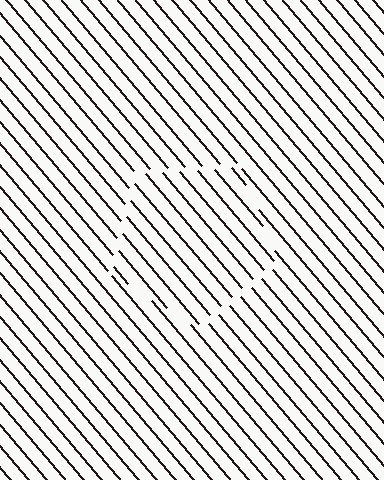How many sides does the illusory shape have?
5 sides — the line-ends trace a pentagon.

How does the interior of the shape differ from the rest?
The interior of the shape contains the same grating, shifted by half a period — the contour is defined by the phase discontinuity where line-ends from the inner and outer gratings abut.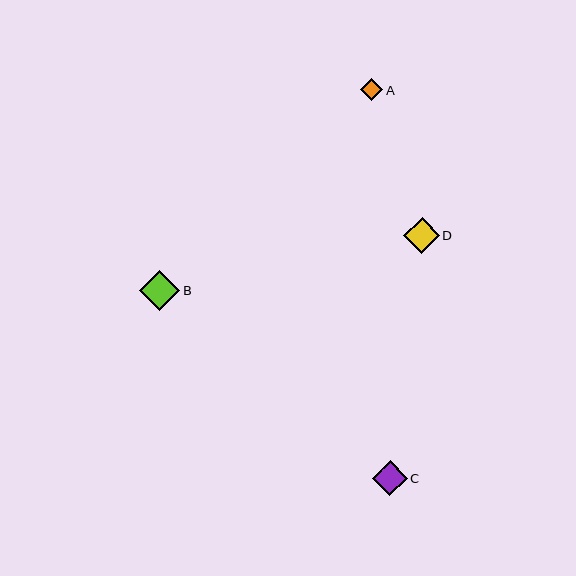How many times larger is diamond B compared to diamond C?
Diamond B is approximately 1.2 times the size of diamond C.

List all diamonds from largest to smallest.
From largest to smallest: B, D, C, A.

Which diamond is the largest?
Diamond B is the largest with a size of approximately 41 pixels.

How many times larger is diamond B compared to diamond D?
Diamond B is approximately 1.1 times the size of diamond D.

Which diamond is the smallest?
Diamond A is the smallest with a size of approximately 22 pixels.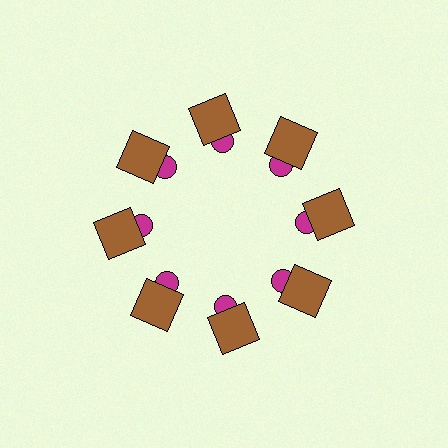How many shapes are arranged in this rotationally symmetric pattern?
There are 16 shapes, arranged in 8 groups of 2.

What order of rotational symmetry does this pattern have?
This pattern has 8-fold rotational symmetry.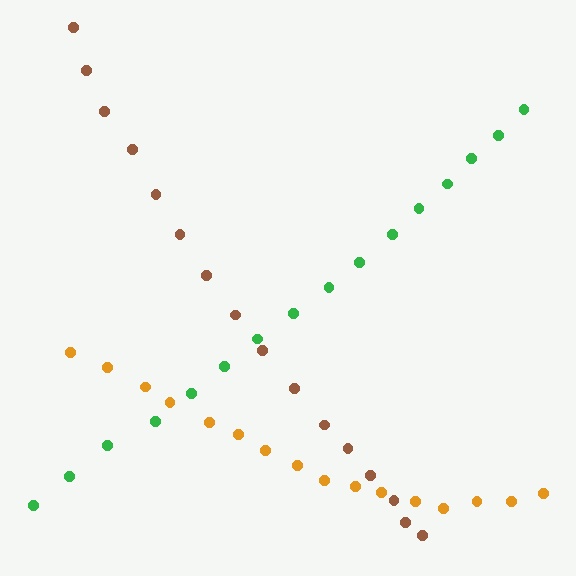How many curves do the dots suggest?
There are 3 distinct paths.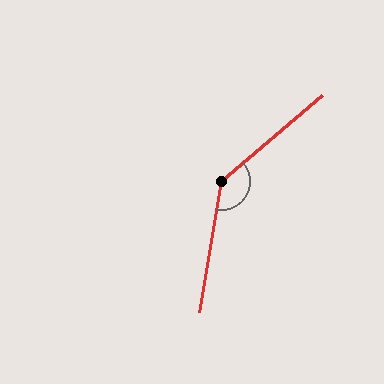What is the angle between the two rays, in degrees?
Approximately 140 degrees.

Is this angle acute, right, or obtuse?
It is obtuse.